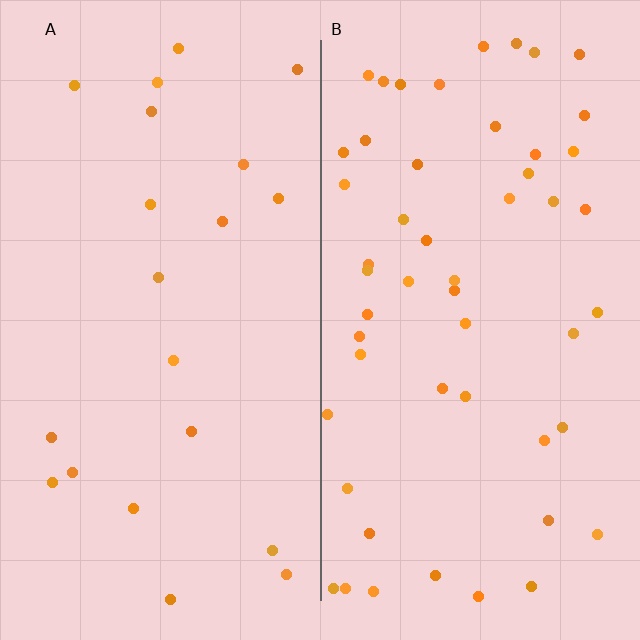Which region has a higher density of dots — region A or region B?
B (the right).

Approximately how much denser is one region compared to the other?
Approximately 2.5× — region B over region A.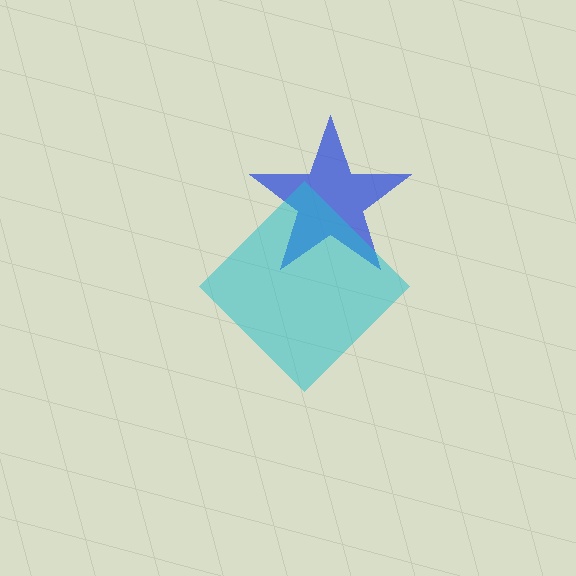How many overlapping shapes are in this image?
There are 2 overlapping shapes in the image.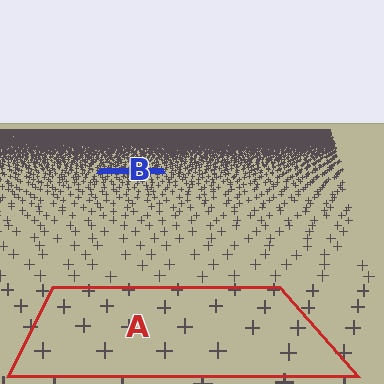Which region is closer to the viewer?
Region A is closer. The texture elements there are larger and more spread out.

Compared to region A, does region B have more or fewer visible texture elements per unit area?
Region B has more texture elements per unit area — they are packed more densely because it is farther away.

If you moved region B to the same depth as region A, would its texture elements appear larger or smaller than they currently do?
They would appear larger. At a closer depth, the same texture elements are projected at a bigger on-screen size.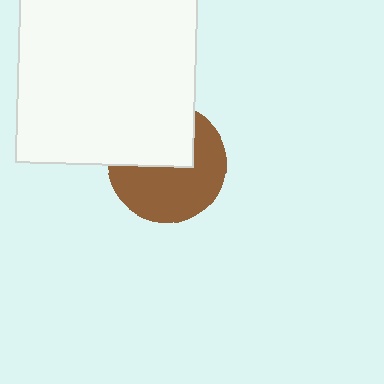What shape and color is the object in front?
The object in front is a white square.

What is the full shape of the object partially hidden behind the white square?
The partially hidden object is a brown circle.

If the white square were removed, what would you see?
You would see the complete brown circle.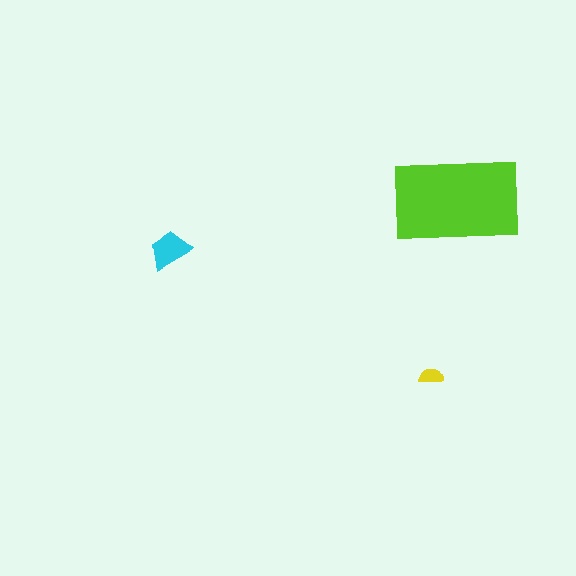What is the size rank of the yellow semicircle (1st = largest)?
3rd.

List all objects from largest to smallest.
The lime rectangle, the cyan trapezoid, the yellow semicircle.